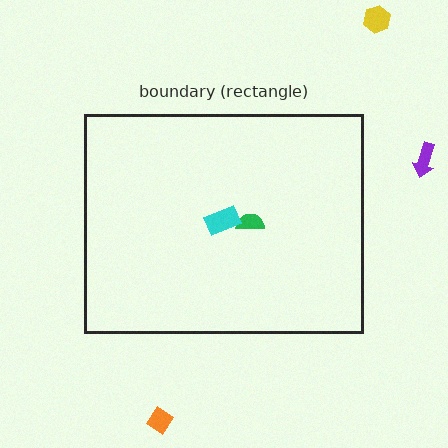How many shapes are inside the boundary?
2 inside, 3 outside.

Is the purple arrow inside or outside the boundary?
Outside.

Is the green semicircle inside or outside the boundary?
Inside.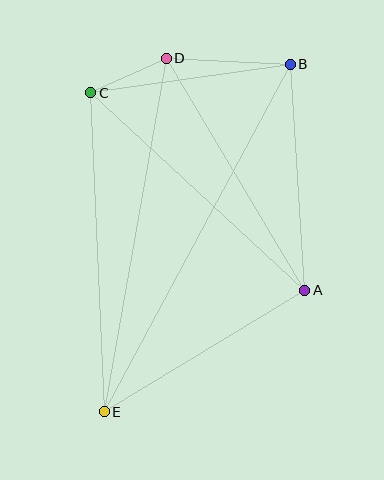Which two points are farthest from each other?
Points B and E are farthest from each other.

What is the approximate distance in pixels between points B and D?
The distance between B and D is approximately 124 pixels.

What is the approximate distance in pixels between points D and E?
The distance between D and E is approximately 359 pixels.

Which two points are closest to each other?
Points C and D are closest to each other.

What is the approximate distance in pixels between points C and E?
The distance between C and E is approximately 320 pixels.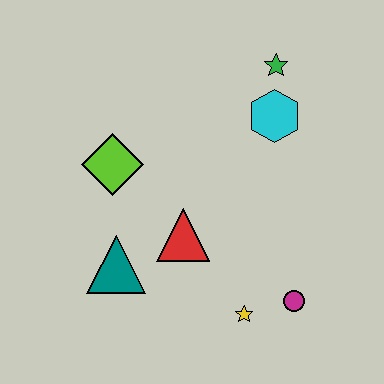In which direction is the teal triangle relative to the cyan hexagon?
The teal triangle is to the left of the cyan hexagon.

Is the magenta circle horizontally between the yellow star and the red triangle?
No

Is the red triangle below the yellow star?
No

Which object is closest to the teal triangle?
The red triangle is closest to the teal triangle.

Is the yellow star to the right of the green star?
No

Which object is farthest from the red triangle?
The green star is farthest from the red triangle.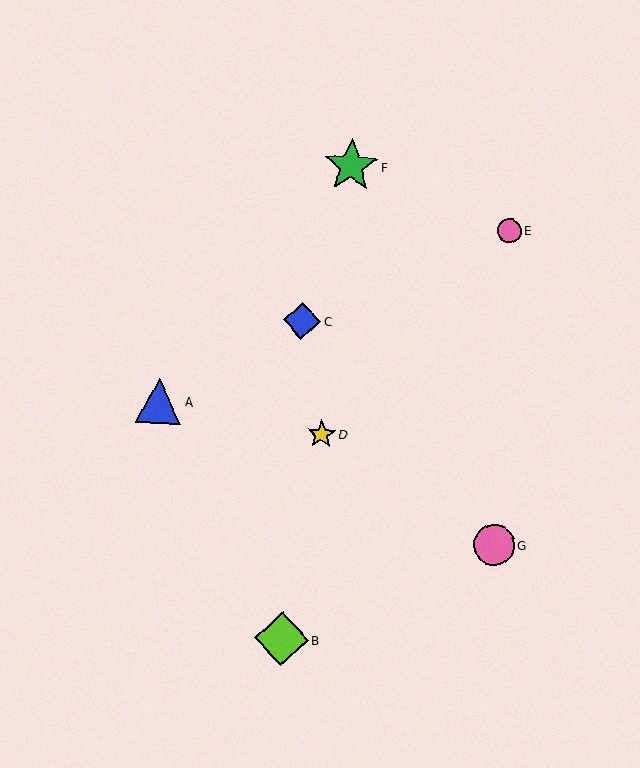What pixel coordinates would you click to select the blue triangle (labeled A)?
Click at (159, 401) to select the blue triangle A.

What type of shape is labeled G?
Shape G is a pink circle.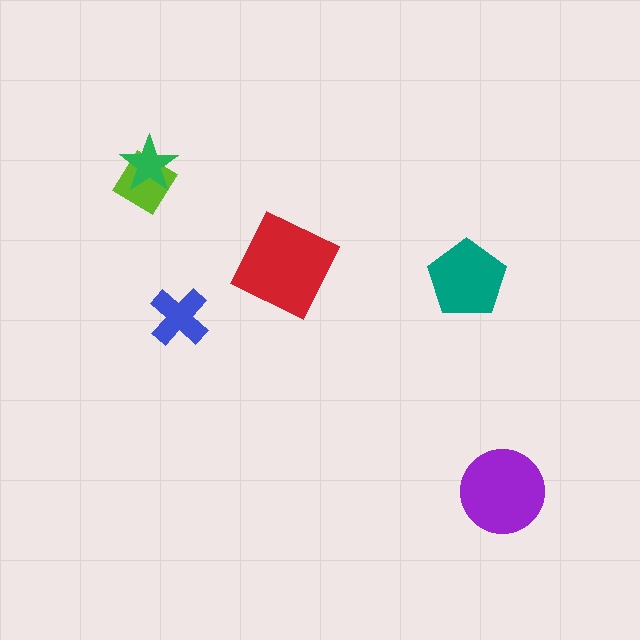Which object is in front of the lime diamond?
The green star is in front of the lime diamond.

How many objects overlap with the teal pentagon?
0 objects overlap with the teal pentagon.